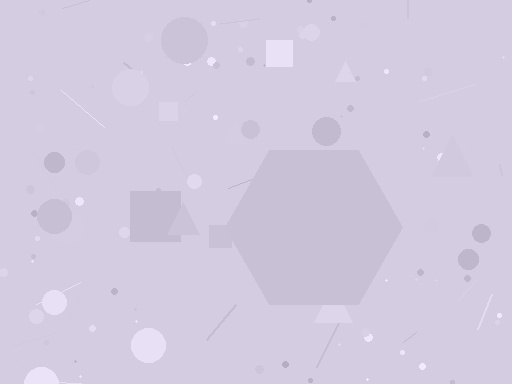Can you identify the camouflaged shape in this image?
The camouflaged shape is a hexagon.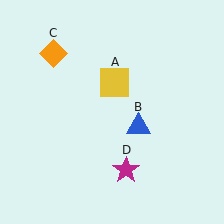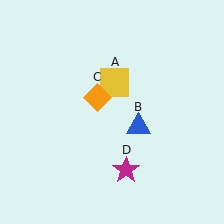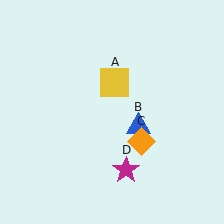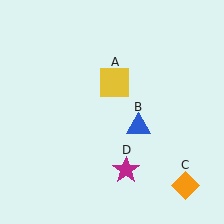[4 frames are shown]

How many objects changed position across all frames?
1 object changed position: orange diamond (object C).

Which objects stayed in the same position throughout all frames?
Yellow square (object A) and blue triangle (object B) and magenta star (object D) remained stationary.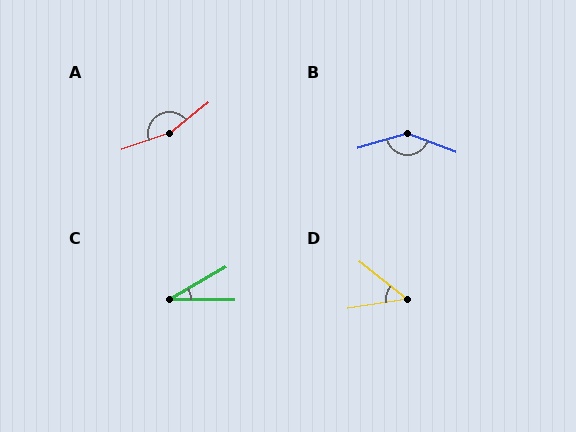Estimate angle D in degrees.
Approximately 47 degrees.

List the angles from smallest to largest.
C (30°), D (47°), B (142°), A (161°).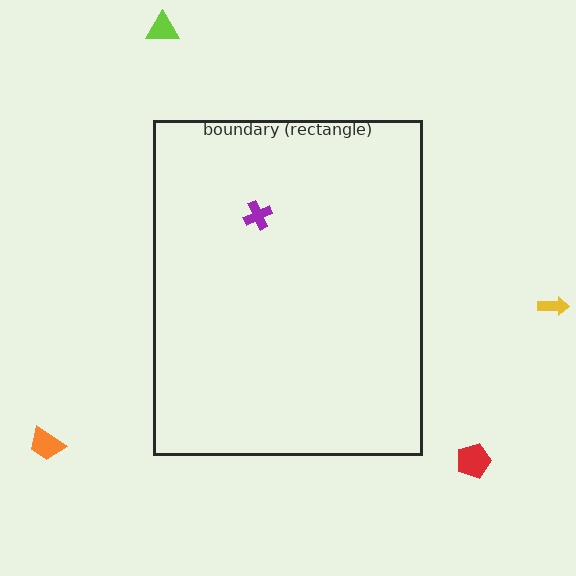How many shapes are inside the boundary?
1 inside, 4 outside.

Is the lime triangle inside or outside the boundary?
Outside.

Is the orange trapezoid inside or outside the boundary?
Outside.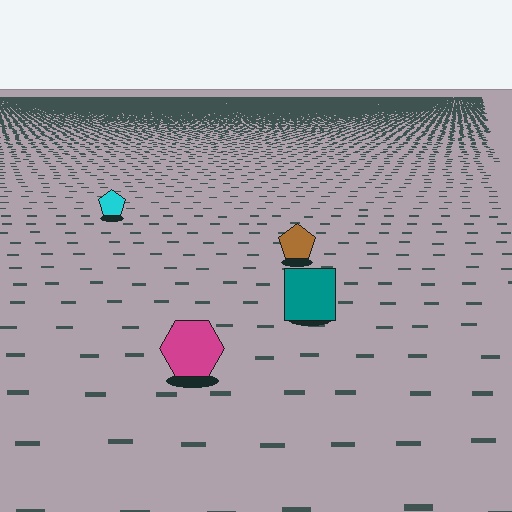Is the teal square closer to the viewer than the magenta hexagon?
No. The magenta hexagon is closer — you can tell from the texture gradient: the ground texture is coarser near it.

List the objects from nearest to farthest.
From nearest to farthest: the magenta hexagon, the teal square, the brown pentagon, the cyan pentagon.